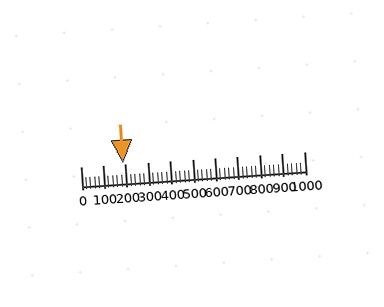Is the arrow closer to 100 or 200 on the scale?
The arrow is closer to 200.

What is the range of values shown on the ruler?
The ruler shows values from 0 to 1000.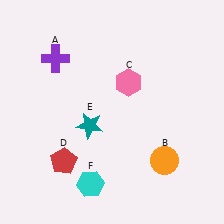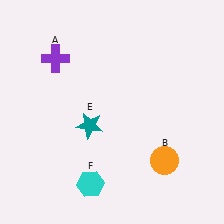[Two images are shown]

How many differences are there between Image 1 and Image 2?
There are 2 differences between the two images.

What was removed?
The pink hexagon (C), the red pentagon (D) were removed in Image 2.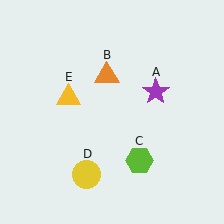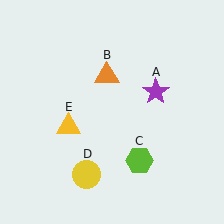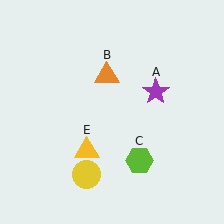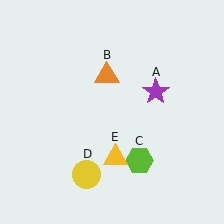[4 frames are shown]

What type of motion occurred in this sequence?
The yellow triangle (object E) rotated counterclockwise around the center of the scene.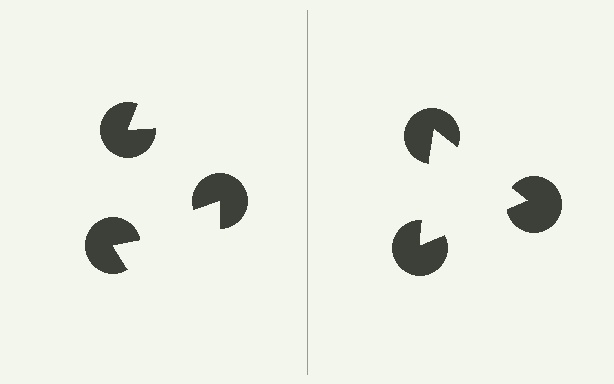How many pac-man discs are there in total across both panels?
6 — 3 on each side.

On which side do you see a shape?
An illusory triangle appears on the right side. On the left side the wedge cuts are rotated, so no coherent shape forms.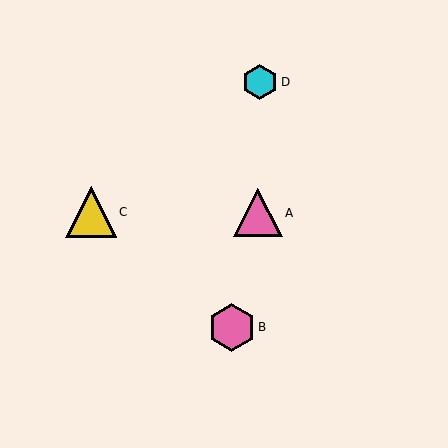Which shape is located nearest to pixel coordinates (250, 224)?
The pink triangle (labeled A) at (258, 213) is nearest to that location.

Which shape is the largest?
The yellow triangle (labeled C) is the largest.